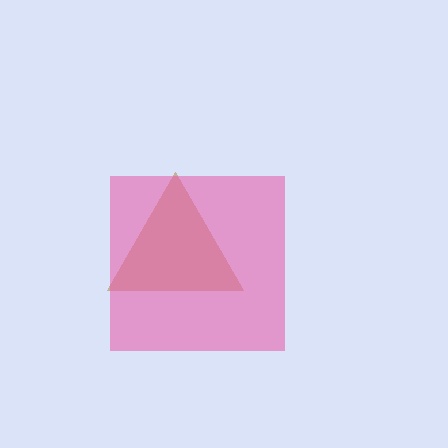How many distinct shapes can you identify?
There are 2 distinct shapes: a brown triangle, a pink square.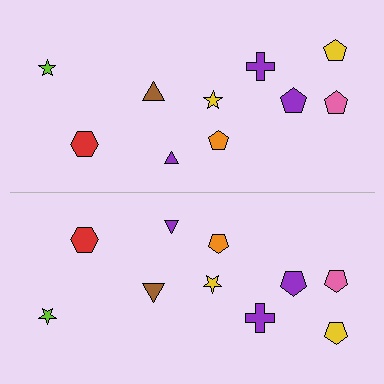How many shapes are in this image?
There are 20 shapes in this image.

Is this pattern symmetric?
Yes, this pattern has bilateral (reflection) symmetry.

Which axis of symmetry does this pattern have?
The pattern has a horizontal axis of symmetry running through the center of the image.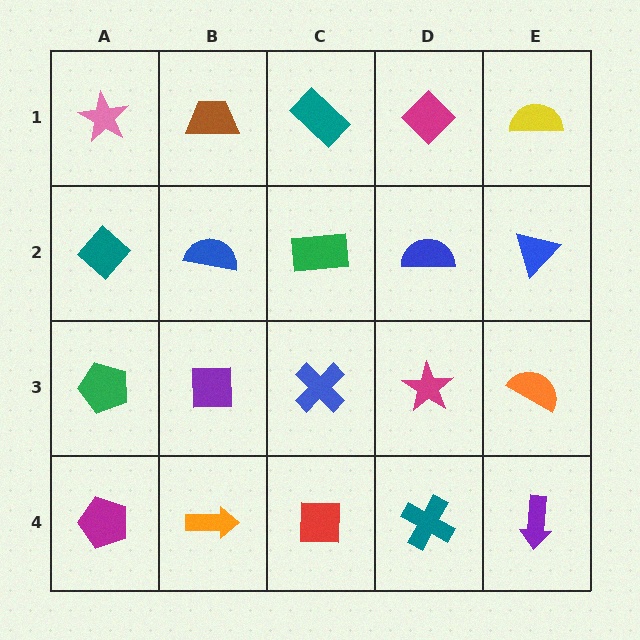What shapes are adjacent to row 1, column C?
A green rectangle (row 2, column C), a brown trapezoid (row 1, column B), a magenta diamond (row 1, column D).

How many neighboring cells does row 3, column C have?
4.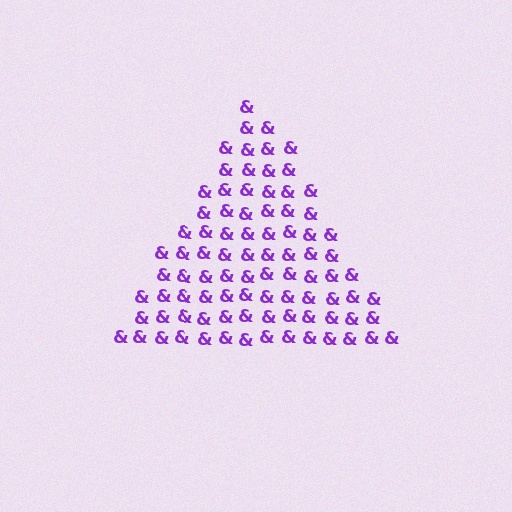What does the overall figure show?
The overall figure shows a triangle.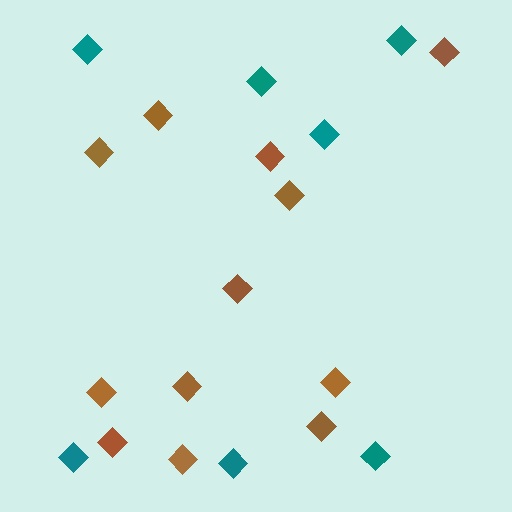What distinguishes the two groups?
There are 2 groups: one group of brown diamonds (12) and one group of teal diamonds (7).